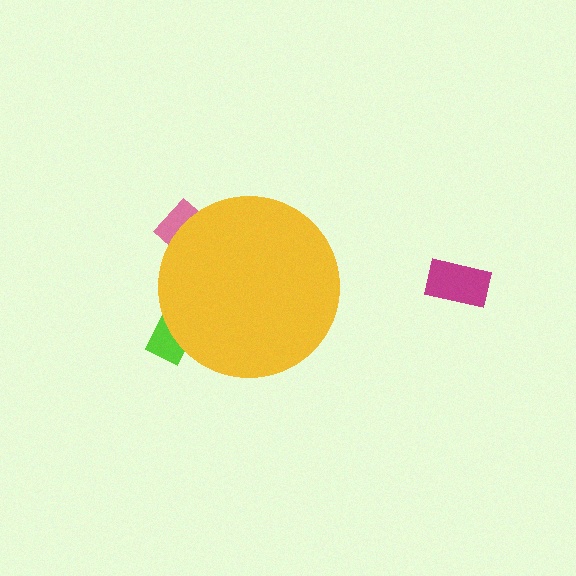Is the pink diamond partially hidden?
Yes, the pink diamond is partially hidden behind the yellow circle.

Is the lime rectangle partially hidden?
Yes, the lime rectangle is partially hidden behind the yellow circle.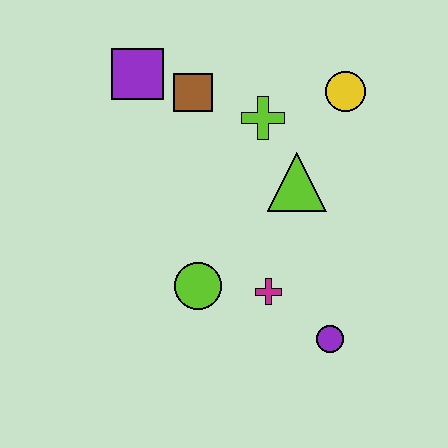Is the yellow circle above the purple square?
No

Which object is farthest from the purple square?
The purple circle is farthest from the purple square.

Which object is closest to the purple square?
The brown square is closest to the purple square.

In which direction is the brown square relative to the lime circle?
The brown square is above the lime circle.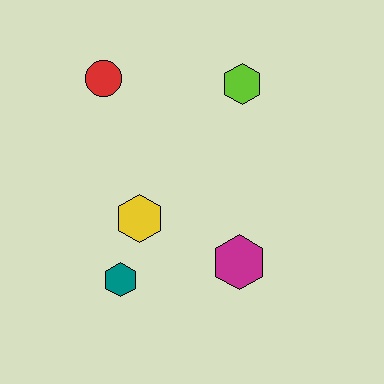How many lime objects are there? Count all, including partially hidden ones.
There is 1 lime object.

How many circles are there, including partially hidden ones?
There is 1 circle.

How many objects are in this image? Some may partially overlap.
There are 5 objects.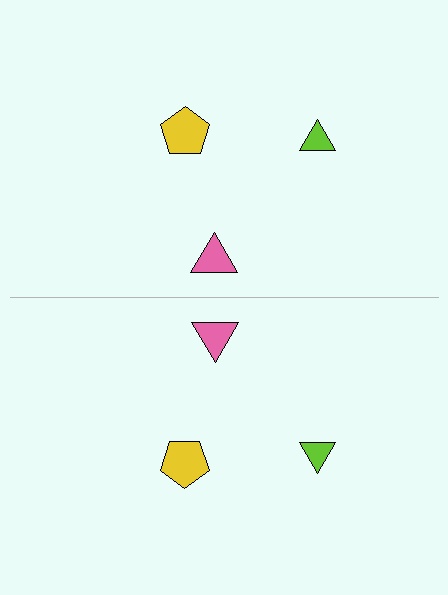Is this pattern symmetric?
Yes, this pattern has bilateral (reflection) symmetry.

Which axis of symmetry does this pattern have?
The pattern has a horizontal axis of symmetry running through the center of the image.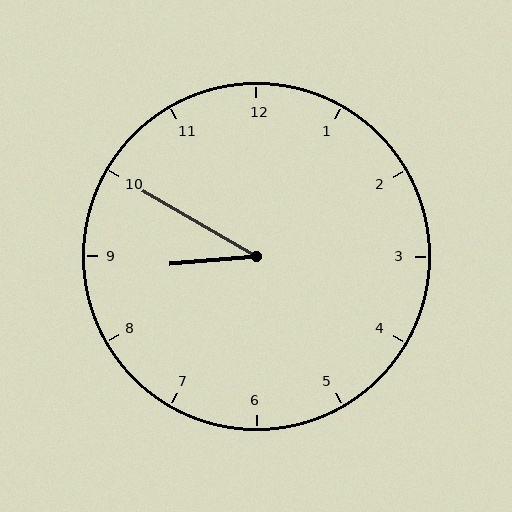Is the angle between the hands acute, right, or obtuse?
It is acute.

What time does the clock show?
8:50.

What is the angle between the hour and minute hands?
Approximately 35 degrees.